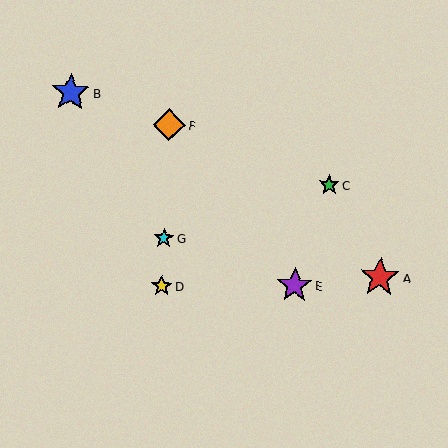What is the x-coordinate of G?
Object G is at x≈164.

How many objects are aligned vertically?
3 objects (D, F, G) are aligned vertically.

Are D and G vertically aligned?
Yes, both are at x≈162.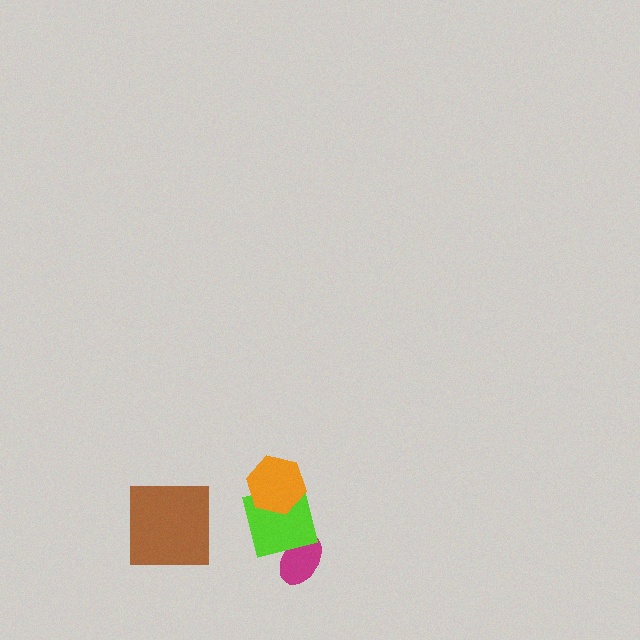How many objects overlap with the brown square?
0 objects overlap with the brown square.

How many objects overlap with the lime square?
2 objects overlap with the lime square.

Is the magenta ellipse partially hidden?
Yes, it is partially covered by another shape.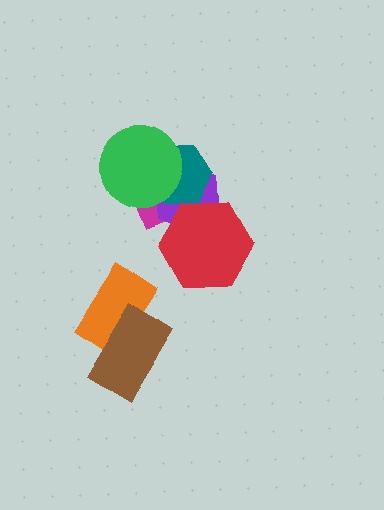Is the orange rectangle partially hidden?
Yes, it is partially covered by another shape.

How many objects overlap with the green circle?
3 objects overlap with the green circle.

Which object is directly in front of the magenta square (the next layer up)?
The purple hexagon is directly in front of the magenta square.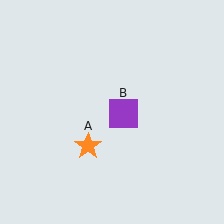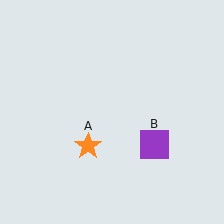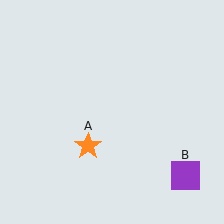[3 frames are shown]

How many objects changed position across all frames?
1 object changed position: purple square (object B).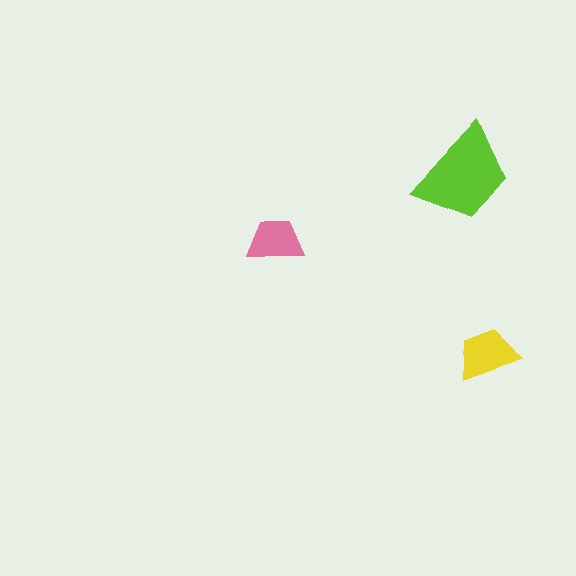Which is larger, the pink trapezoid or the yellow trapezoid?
The yellow one.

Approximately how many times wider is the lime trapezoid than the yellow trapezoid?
About 1.5 times wider.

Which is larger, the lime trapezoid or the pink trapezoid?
The lime one.